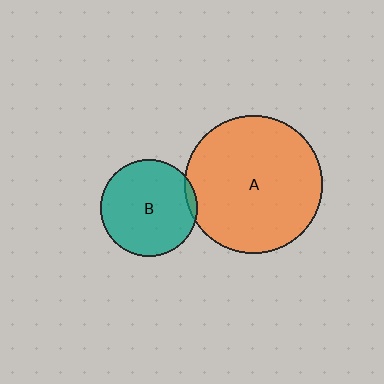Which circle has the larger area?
Circle A (orange).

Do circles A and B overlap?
Yes.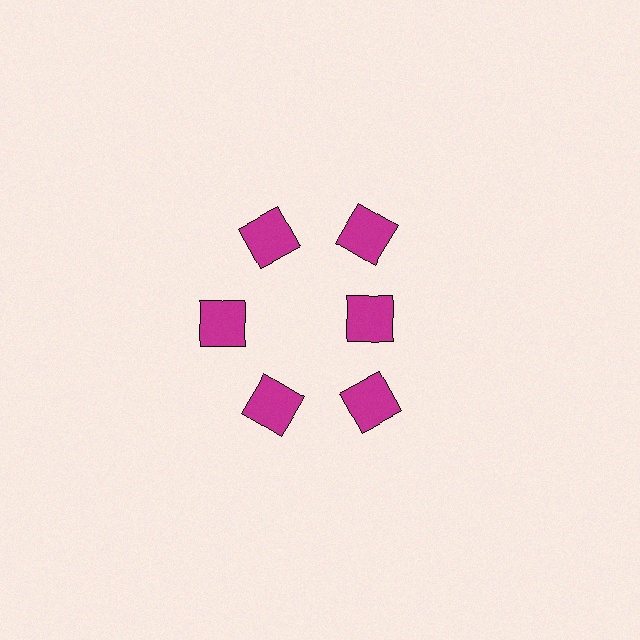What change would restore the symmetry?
The symmetry would be restored by moving it outward, back onto the ring so that all 6 squares sit at equal angles and equal distance from the center.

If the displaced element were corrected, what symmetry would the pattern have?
It would have 6-fold rotational symmetry — the pattern would map onto itself every 60 degrees.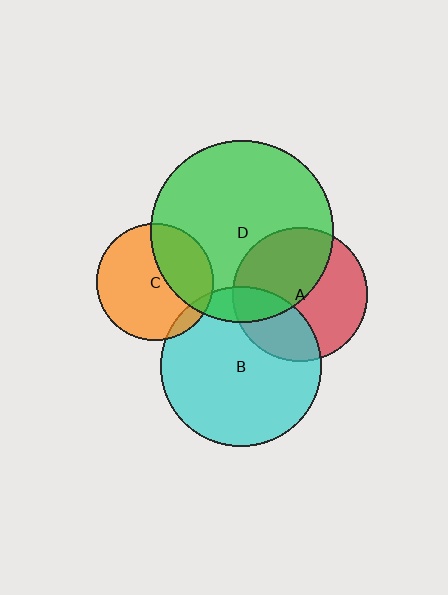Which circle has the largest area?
Circle D (green).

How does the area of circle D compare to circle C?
Approximately 2.4 times.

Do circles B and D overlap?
Yes.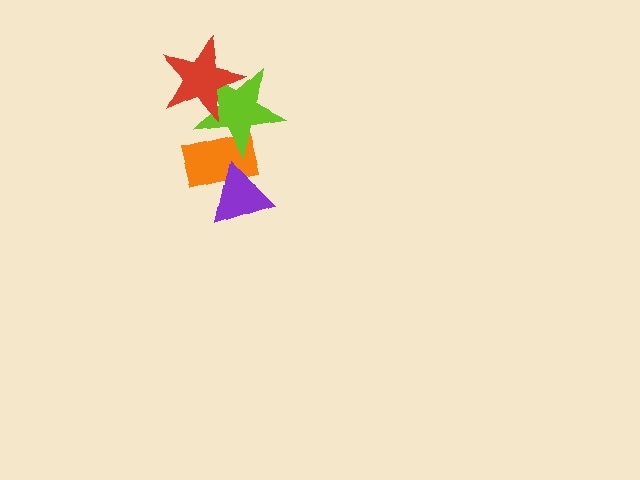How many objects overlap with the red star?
1 object overlaps with the red star.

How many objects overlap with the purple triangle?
1 object overlaps with the purple triangle.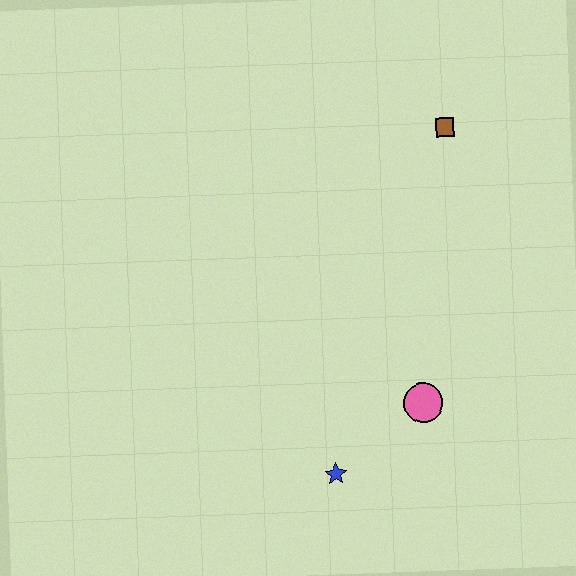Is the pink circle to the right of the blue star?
Yes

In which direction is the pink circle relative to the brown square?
The pink circle is below the brown square.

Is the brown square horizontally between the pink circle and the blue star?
No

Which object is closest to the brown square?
The pink circle is closest to the brown square.